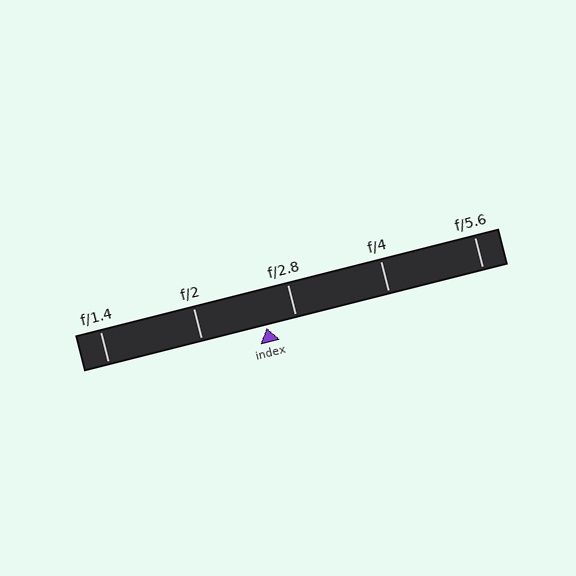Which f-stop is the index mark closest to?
The index mark is closest to f/2.8.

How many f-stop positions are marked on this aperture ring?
There are 5 f-stop positions marked.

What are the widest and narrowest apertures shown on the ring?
The widest aperture shown is f/1.4 and the narrowest is f/5.6.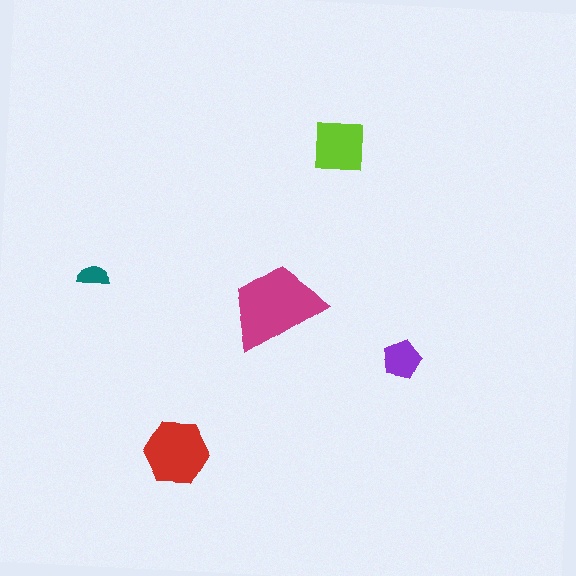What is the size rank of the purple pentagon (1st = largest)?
4th.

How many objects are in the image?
There are 5 objects in the image.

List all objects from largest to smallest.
The magenta trapezoid, the red hexagon, the lime square, the purple pentagon, the teal semicircle.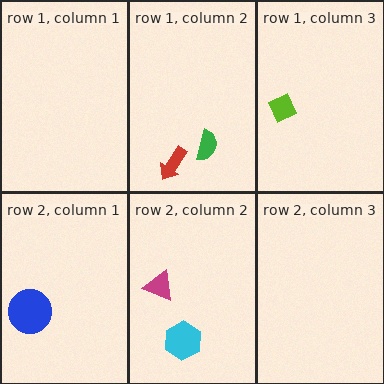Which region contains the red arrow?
The row 1, column 2 region.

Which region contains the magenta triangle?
The row 2, column 2 region.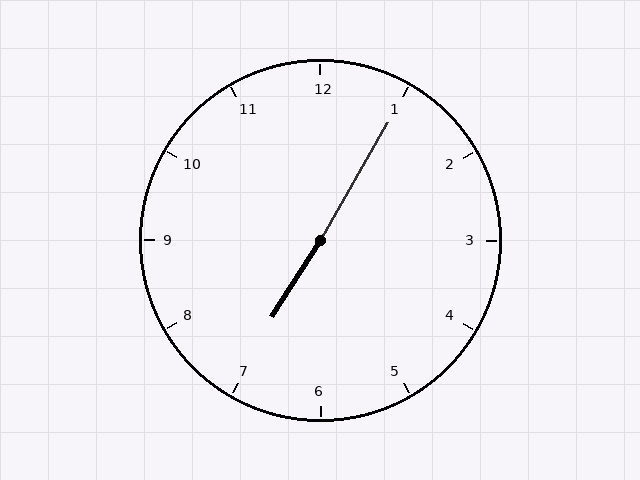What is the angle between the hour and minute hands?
Approximately 178 degrees.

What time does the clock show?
7:05.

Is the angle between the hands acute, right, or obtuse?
It is obtuse.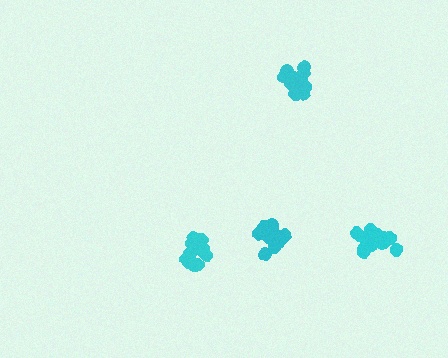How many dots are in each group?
Group 1: 19 dots, Group 2: 16 dots, Group 3: 19 dots, Group 4: 15 dots (69 total).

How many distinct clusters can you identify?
There are 4 distinct clusters.